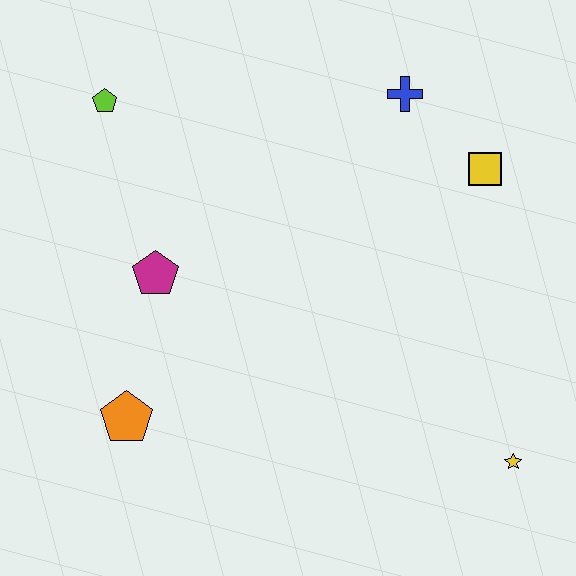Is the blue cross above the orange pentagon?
Yes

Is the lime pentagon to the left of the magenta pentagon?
Yes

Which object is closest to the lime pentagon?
The magenta pentagon is closest to the lime pentagon.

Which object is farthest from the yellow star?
The lime pentagon is farthest from the yellow star.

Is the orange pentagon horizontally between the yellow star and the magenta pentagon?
No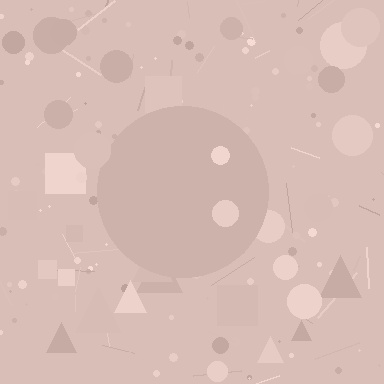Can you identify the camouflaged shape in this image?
The camouflaged shape is a circle.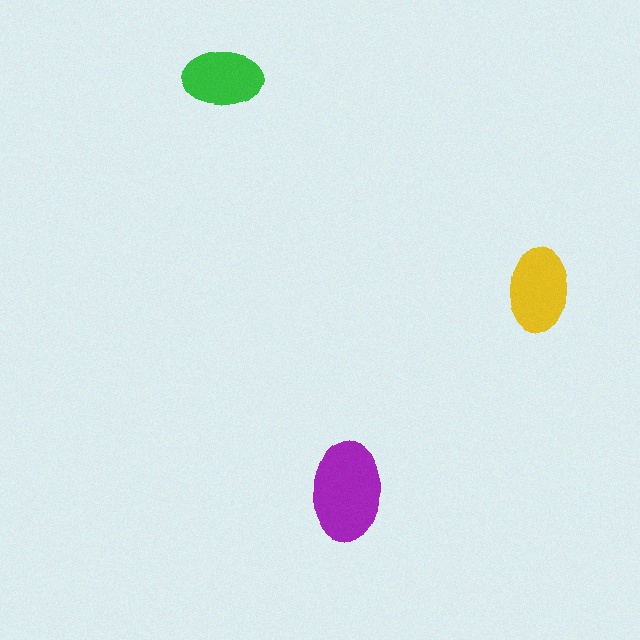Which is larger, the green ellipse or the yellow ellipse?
The yellow one.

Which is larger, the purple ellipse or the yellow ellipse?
The purple one.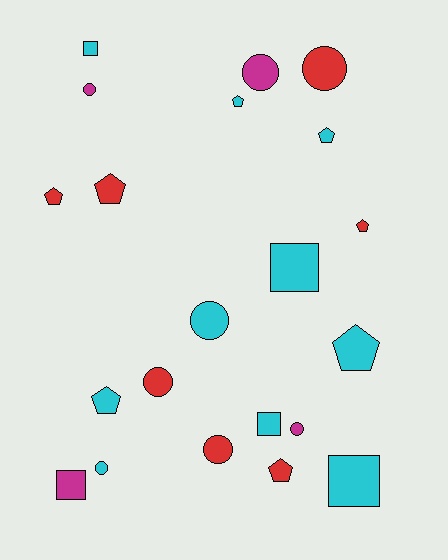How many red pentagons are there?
There are 4 red pentagons.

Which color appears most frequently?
Cyan, with 10 objects.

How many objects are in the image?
There are 21 objects.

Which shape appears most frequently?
Pentagon, with 8 objects.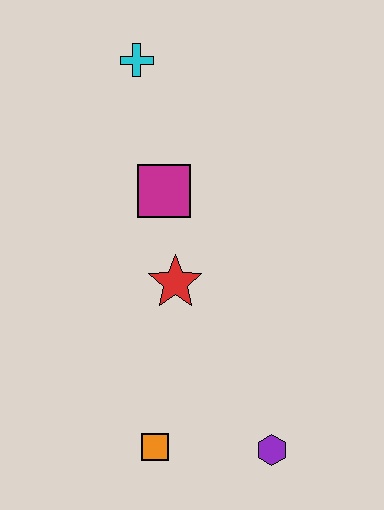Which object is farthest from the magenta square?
The purple hexagon is farthest from the magenta square.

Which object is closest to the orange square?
The purple hexagon is closest to the orange square.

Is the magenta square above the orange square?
Yes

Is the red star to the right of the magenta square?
Yes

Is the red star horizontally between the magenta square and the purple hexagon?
Yes